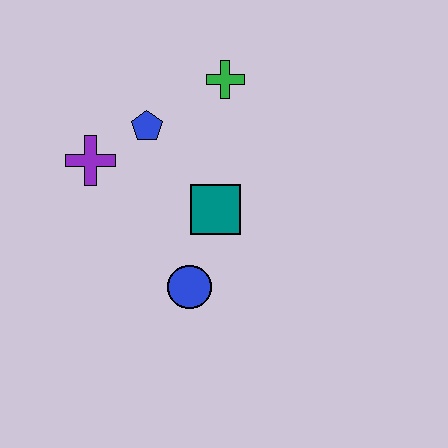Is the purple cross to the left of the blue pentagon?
Yes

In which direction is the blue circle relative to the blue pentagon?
The blue circle is below the blue pentagon.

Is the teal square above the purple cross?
No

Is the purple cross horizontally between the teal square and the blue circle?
No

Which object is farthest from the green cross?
The blue circle is farthest from the green cross.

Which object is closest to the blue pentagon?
The purple cross is closest to the blue pentagon.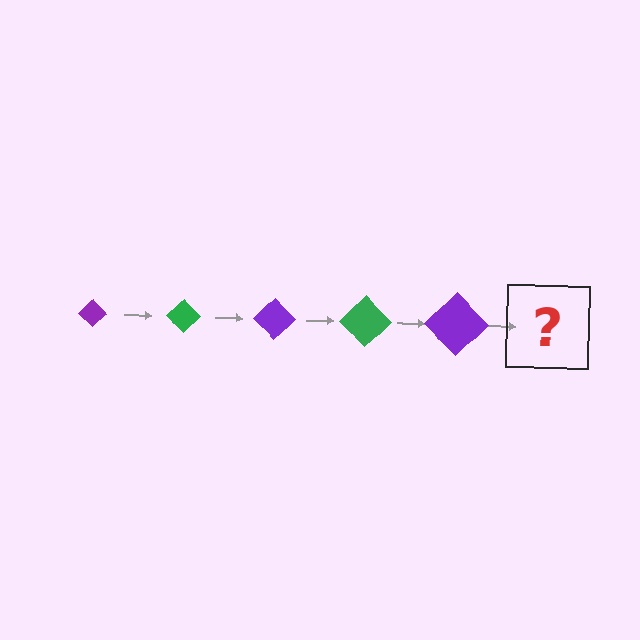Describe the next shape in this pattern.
It should be a green diamond, larger than the previous one.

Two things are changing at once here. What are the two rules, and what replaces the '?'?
The two rules are that the diamond grows larger each step and the color cycles through purple and green. The '?' should be a green diamond, larger than the previous one.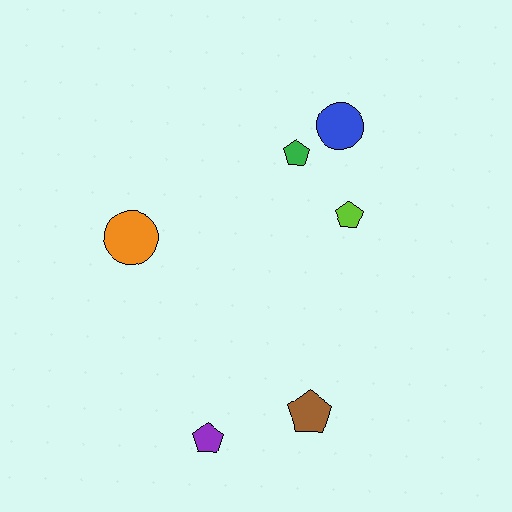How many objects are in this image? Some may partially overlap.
There are 6 objects.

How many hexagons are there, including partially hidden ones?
There are no hexagons.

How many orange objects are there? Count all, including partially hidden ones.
There is 1 orange object.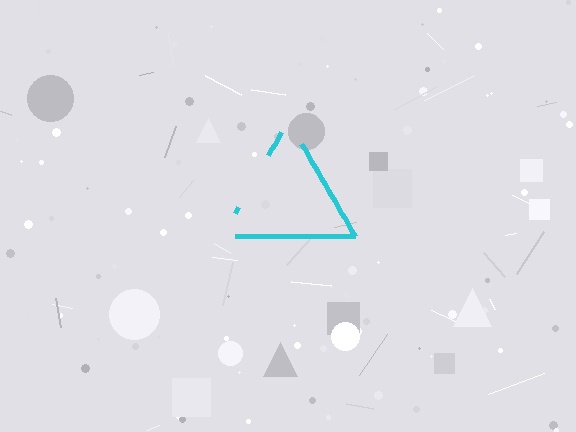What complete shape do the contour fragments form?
The contour fragments form a triangle.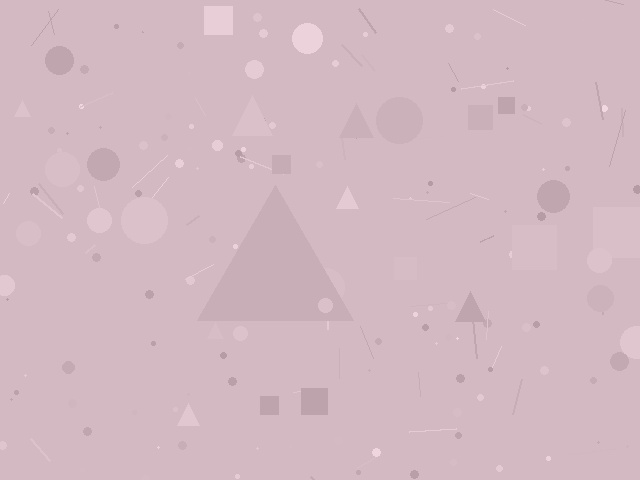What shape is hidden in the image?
A triangle is hidden in the image.